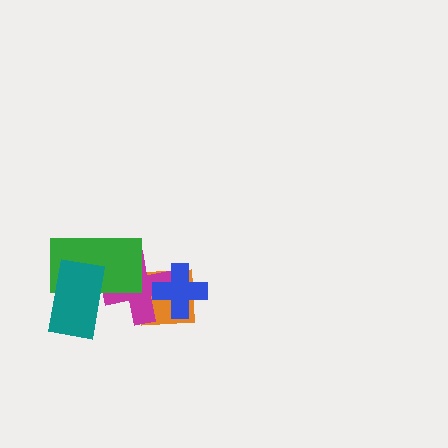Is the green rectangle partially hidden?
Yes, it is partially covered by another shape.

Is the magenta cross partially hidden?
Yes, it is partially covered by another shape.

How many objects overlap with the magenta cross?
4 objects overlap with the magenta cross.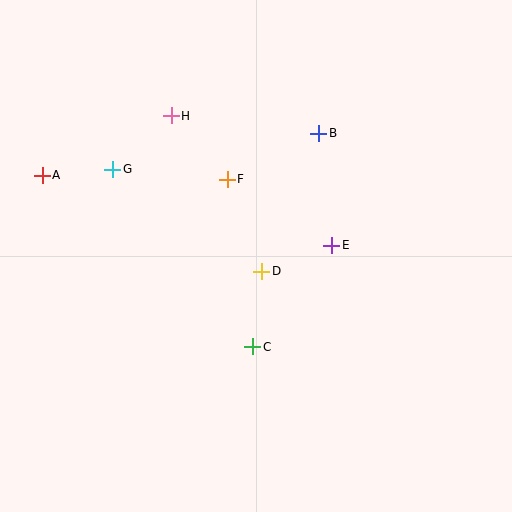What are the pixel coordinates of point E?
Point E is at (332, 245).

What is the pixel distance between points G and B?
The distance between G and B is 209 pixels.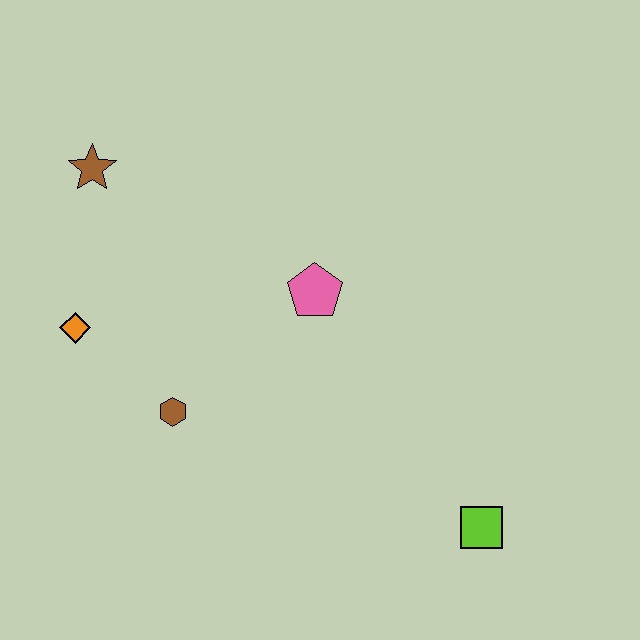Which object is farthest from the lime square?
The brown star is farthest from the lime square.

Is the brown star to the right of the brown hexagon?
No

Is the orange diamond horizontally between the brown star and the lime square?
No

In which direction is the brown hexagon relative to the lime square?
The brown hexagon is to the left of the lime square.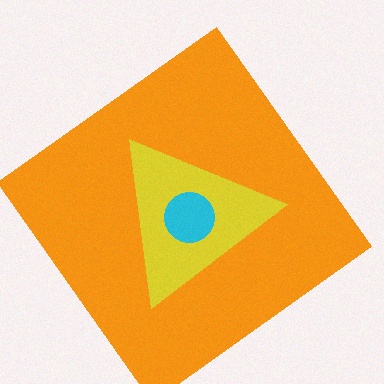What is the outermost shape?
The orange diamond.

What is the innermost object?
The cyan circle.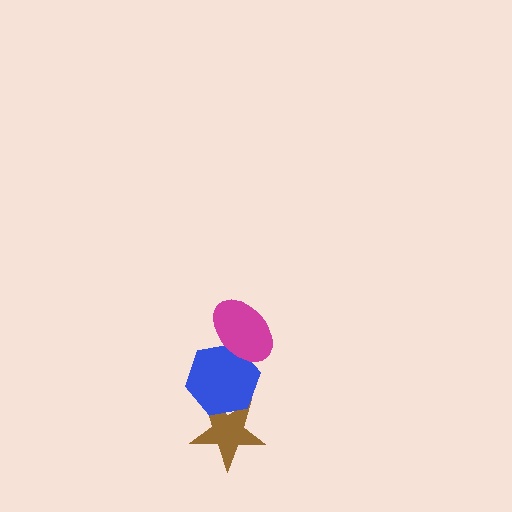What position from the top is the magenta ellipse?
The magenta ellipse is 1st from the top.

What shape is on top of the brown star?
The blue hexagon is on top of the brown star.